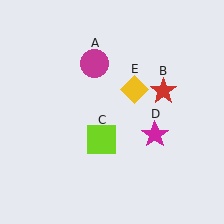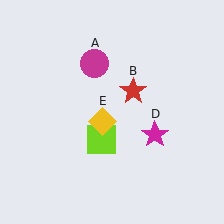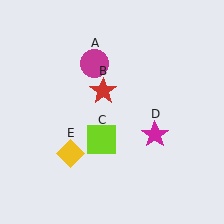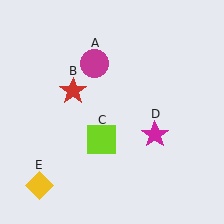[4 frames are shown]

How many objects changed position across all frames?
2 objects changed position: red star (object B), yellow diamond (object E).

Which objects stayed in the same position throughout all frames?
Magenta circle (object A) and lime square (object C) and magenta star (object D) remained stationary.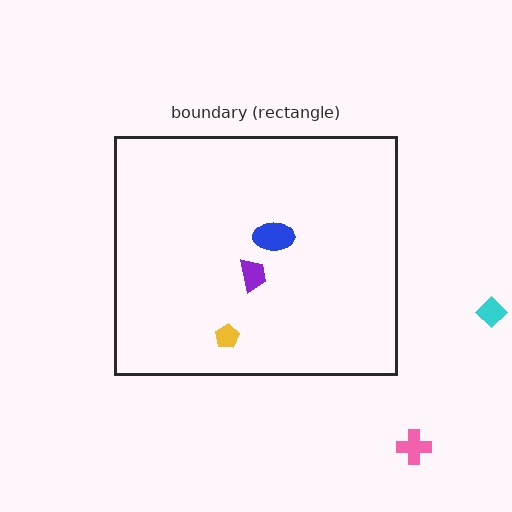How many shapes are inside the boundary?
3 inside, 2 outside.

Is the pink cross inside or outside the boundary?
Outside.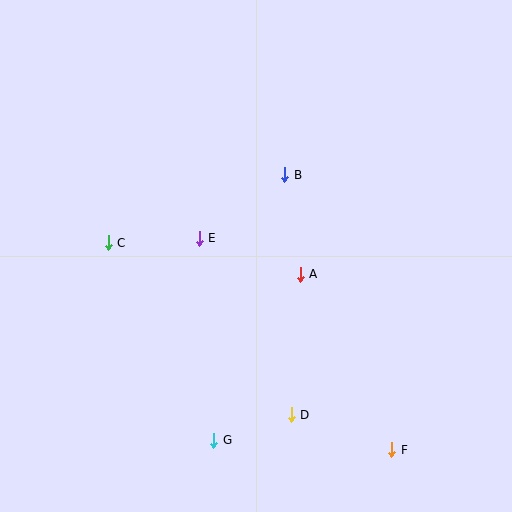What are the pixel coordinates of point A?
Point A is at (300, 274).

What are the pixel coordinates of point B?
Point B is at (285, 175).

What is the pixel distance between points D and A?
The distance between D and A is 141 pixels.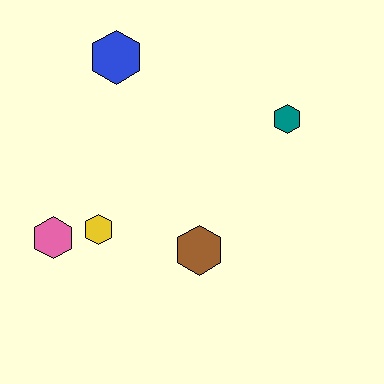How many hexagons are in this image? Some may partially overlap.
There are 5 hexagons.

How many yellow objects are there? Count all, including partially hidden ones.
There is 1 yellow object.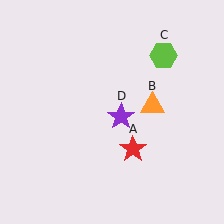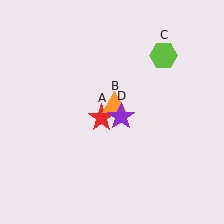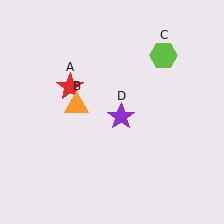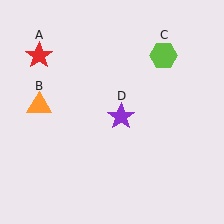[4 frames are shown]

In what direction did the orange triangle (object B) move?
The orange triangle (object B) moved left.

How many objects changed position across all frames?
2 objects changed position: red star (object A), orange triangle (object B).